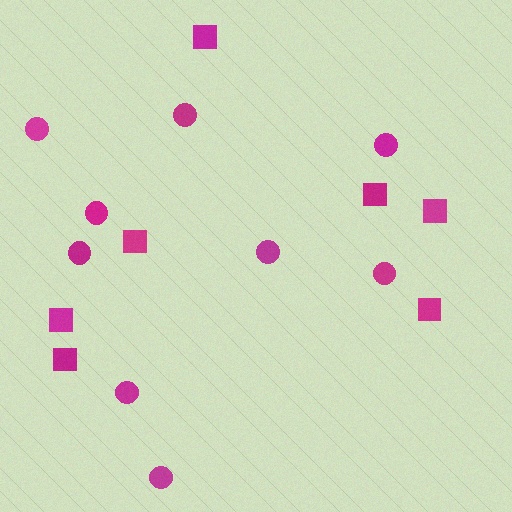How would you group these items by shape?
There are 2 groups: one group of squares (7) and one group of circles (9).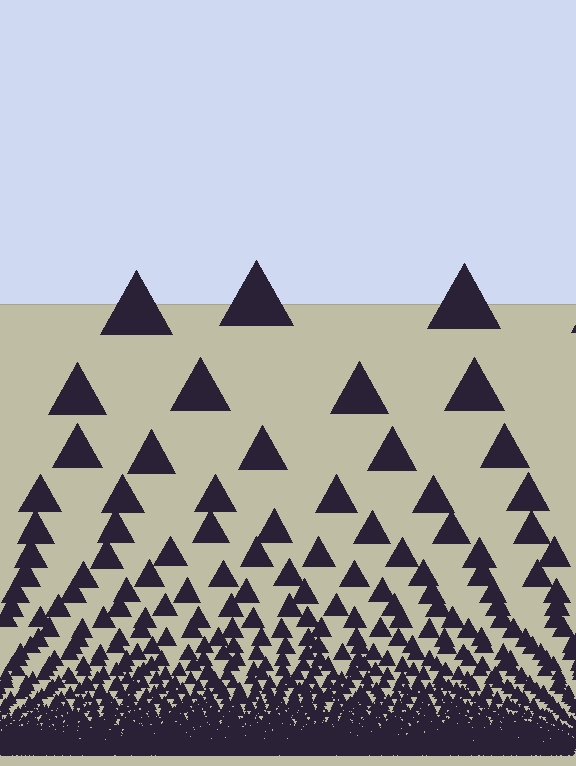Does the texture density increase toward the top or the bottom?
Density increases toward the bottom.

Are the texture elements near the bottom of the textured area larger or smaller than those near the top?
Smaller. The gradient is inverted — elements near the bottom are smaller and denser.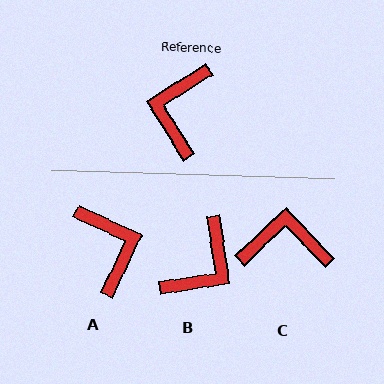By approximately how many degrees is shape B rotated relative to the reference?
Approximately 157 degrees counter-clockwise.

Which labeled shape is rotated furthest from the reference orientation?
B, about 157 degrees away.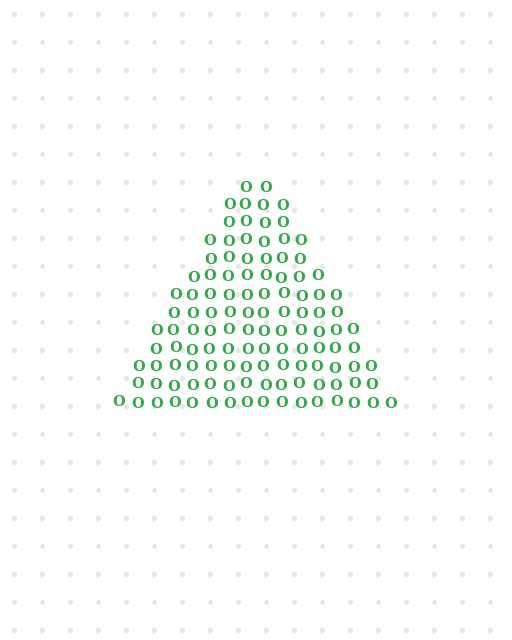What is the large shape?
The large shape is a triangle.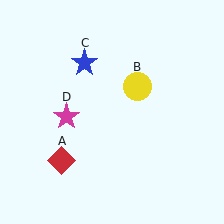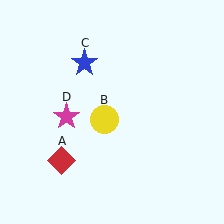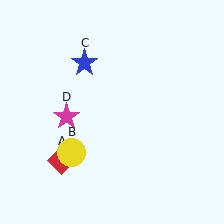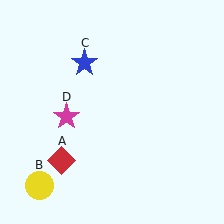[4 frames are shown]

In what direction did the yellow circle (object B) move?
The yellow circle (object B) moved down and to the left.